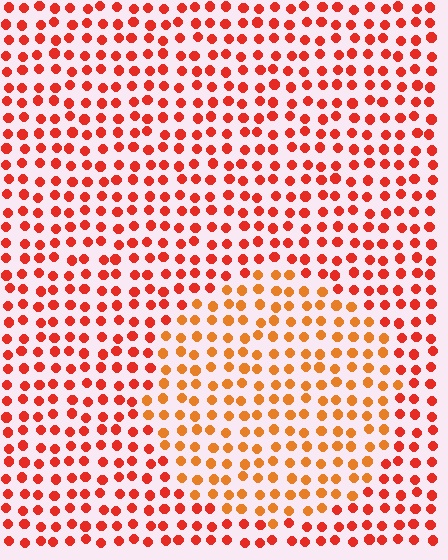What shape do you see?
I see a circle.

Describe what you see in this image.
The image is filled with small red elements in a uniform arrangement. A circle-shaped region is visible where the elements are tinted to a slightly different hue, forming a subtle color boundary.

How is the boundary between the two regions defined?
The boundary is defined purely by a slight shift in hue (about 26 degrees). Spacing, size, and orientation are identical on both sides.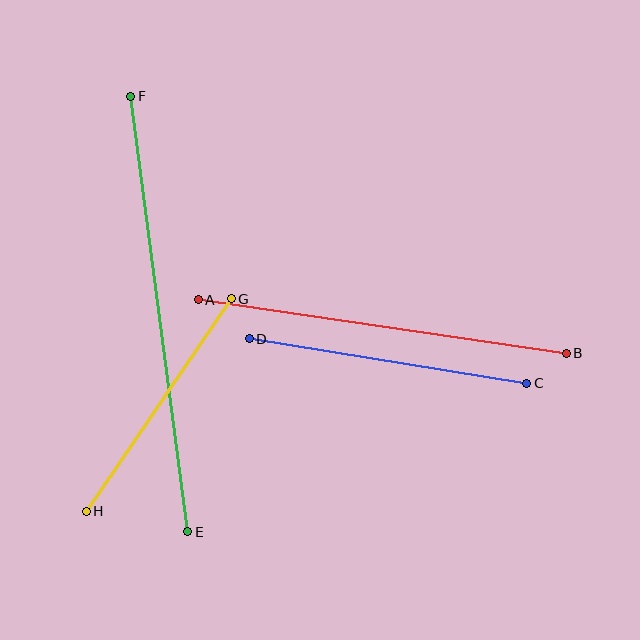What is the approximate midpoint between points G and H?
The midpoint is at approximately (159, 405) pixels.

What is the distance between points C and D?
The distance is approximately 281 pixels.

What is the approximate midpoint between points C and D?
The midpoint is at approximately (388, 361) pixels.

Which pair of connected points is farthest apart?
Points E and F are farthest apart.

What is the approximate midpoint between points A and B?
The midpoint is at approximately (382, 327) pixels.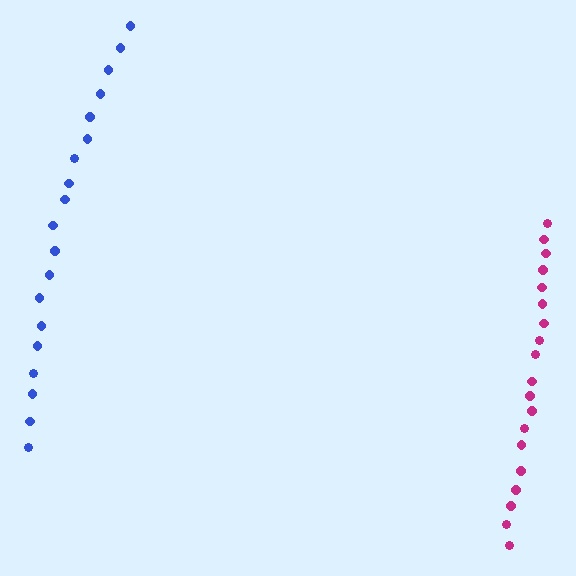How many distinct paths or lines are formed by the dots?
There are 2 distinct paths.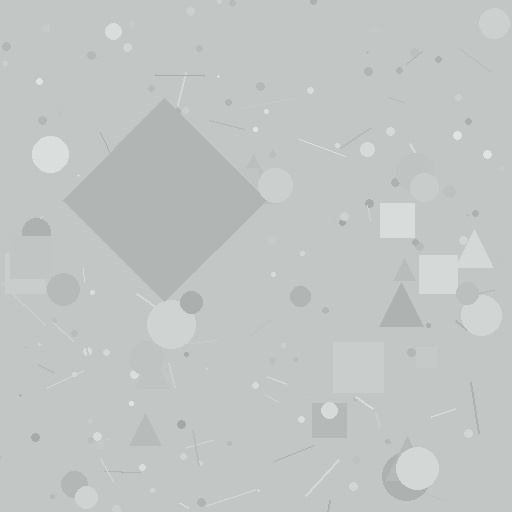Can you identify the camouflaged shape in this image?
The camouflaged shape is a diamond.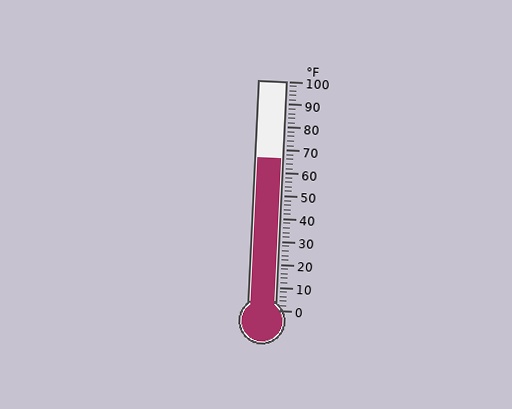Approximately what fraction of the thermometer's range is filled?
The thermometer is filled to approximately 65% of its range.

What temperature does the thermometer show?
The thermometer shows approximately 66°F.